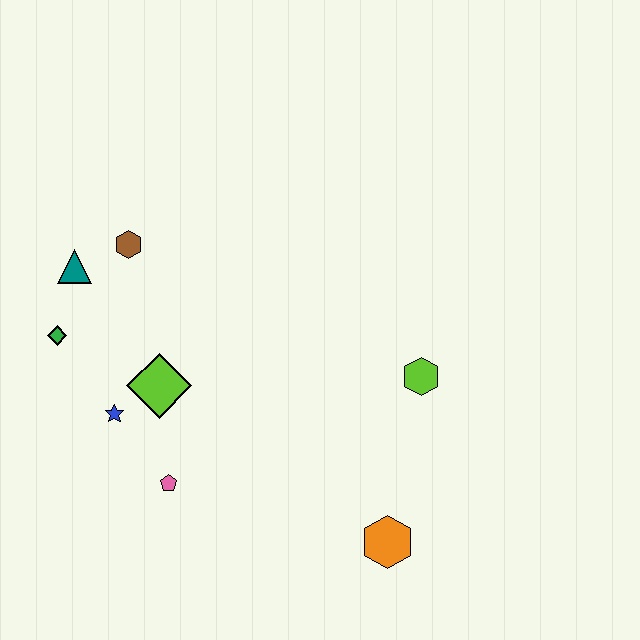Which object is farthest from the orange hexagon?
The teal triangle is farthest from the orange hexagon.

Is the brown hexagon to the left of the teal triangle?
No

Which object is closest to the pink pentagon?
The blue star is closest to the pink pentagon.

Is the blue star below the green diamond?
Yes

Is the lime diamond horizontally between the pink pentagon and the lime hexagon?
No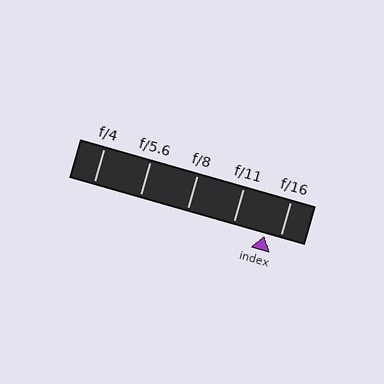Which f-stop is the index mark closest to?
The index mark is closest to f/16.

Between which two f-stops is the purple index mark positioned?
The index mark is between f/11 and f/16.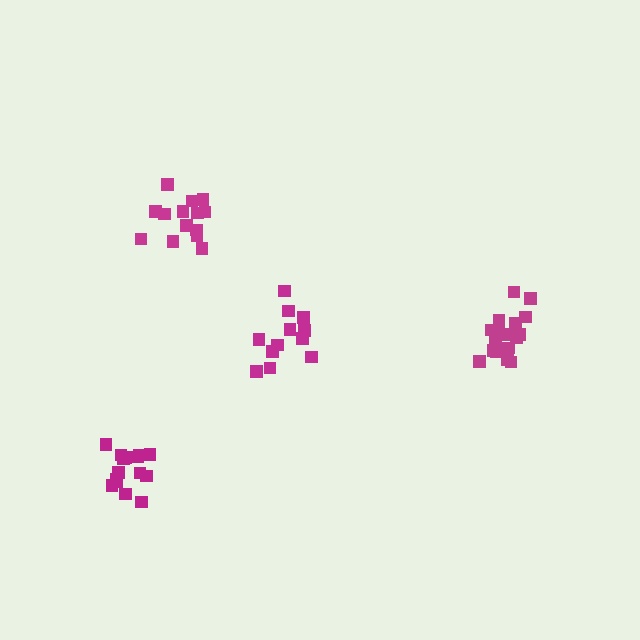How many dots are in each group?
Group 1: 14 dots, Group 2: 12 dots, Group 3: 18 dots, Group 4: 16 dots (60 total).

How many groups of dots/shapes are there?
There are 4 groups.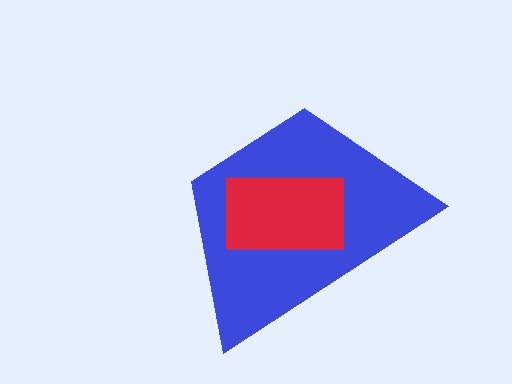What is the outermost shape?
The blue trapezoid.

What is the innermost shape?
The red rectangle.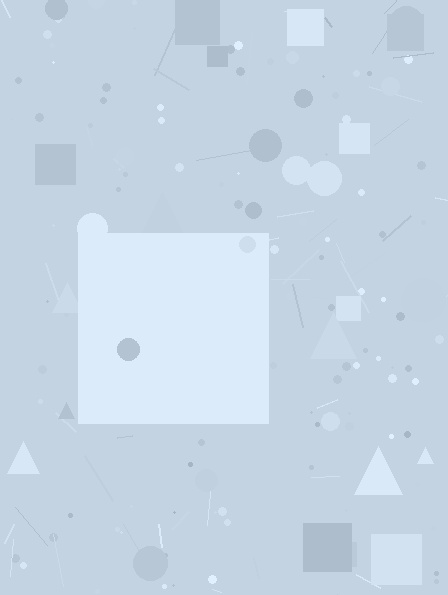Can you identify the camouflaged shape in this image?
The camouflaged shape is a square.